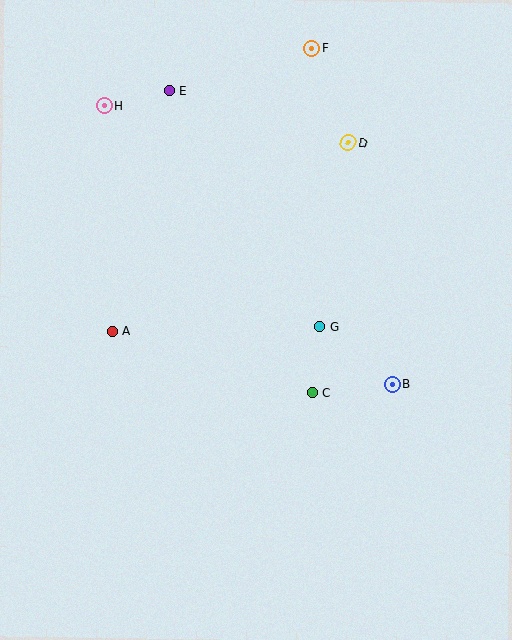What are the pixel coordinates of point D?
Point D is at (348, 143).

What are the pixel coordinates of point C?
Point C is at (312, 393).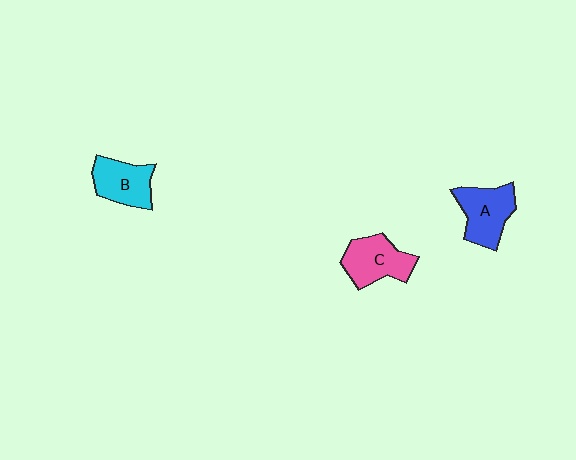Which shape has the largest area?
Shape A (blue).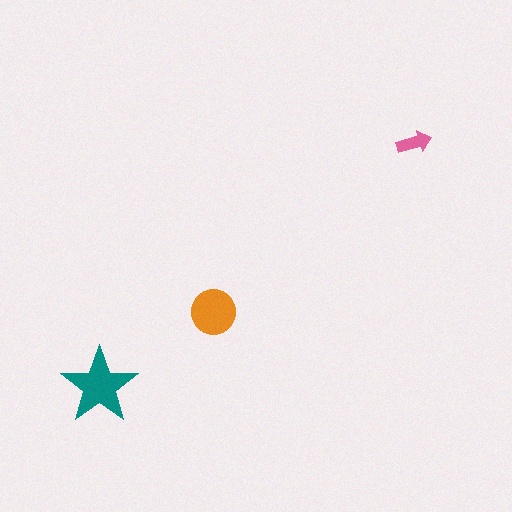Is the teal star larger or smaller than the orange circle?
Larger.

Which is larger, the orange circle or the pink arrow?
The orange circle.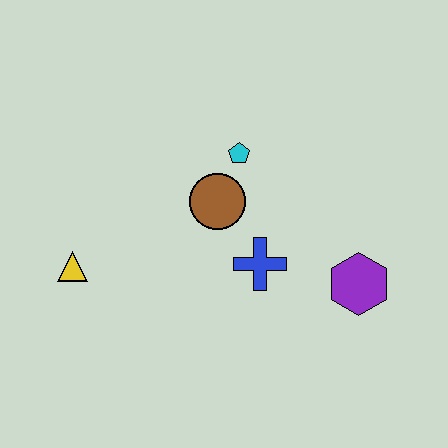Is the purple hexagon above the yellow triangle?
No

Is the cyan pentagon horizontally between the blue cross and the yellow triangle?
Yes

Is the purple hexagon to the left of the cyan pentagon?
No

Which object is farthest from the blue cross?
The yellow triangle is farthest from the blue cross.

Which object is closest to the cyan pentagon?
The brown circle is closest to the cyan pentagon.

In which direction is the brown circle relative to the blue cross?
The brown circle is above the blue cross.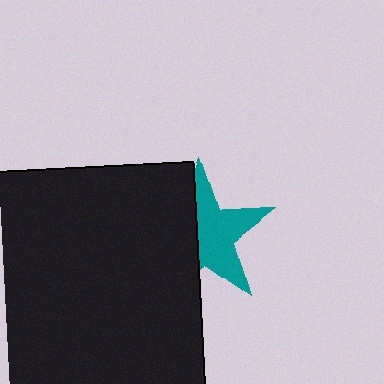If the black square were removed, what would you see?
You would see the complete teal star.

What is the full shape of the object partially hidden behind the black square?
The partially hidden object is a teal star.